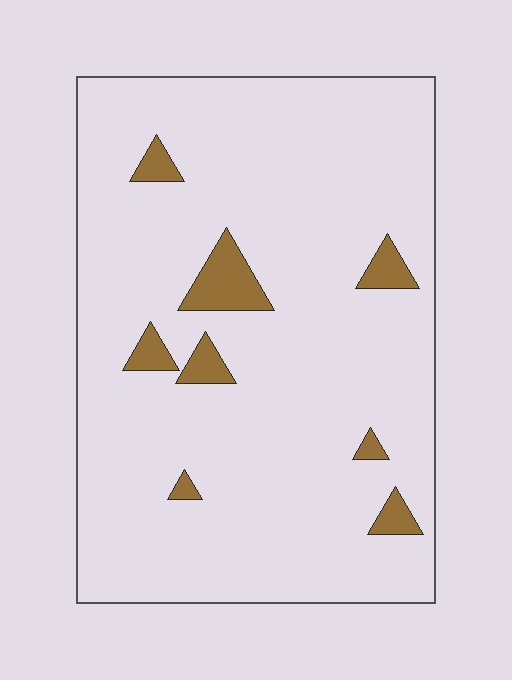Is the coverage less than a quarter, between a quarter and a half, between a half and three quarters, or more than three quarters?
Less than a quarter.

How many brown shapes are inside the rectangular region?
8.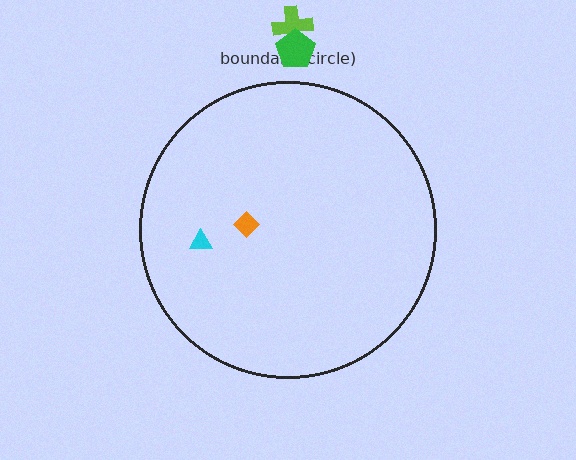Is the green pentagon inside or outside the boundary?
Outside.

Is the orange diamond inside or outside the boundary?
Inside.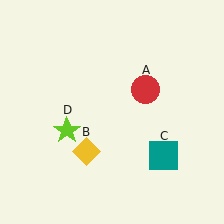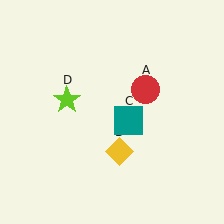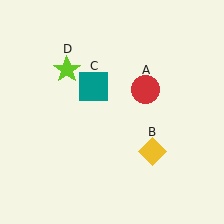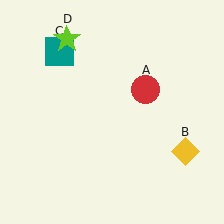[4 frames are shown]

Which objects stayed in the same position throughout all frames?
Red circle (object A) remained stationary.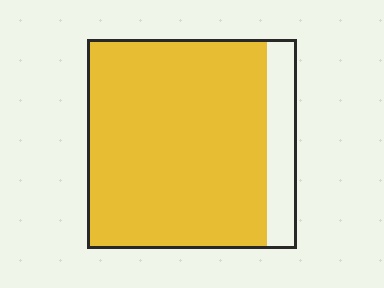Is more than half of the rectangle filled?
Yes.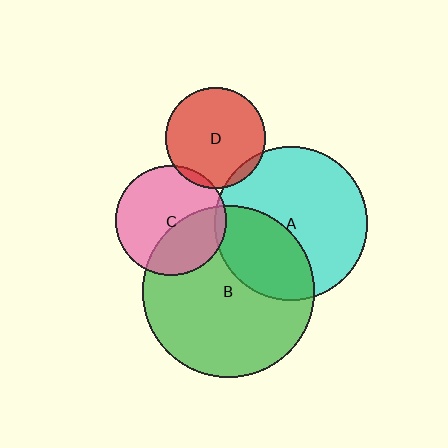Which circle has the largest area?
Circle B (green).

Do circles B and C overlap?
Yes.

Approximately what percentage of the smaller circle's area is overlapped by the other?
Approximately 40%.